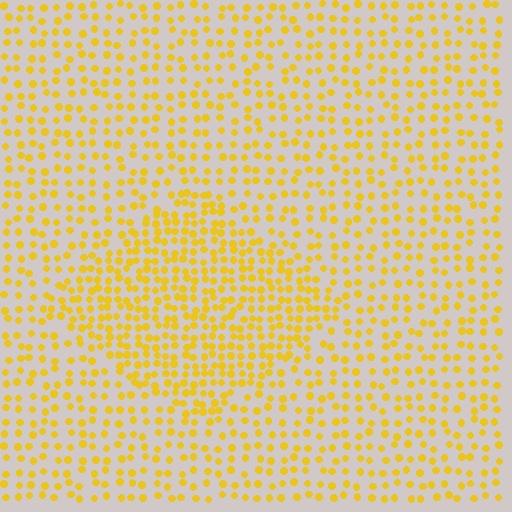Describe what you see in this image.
The image contains small yellow elements arranged at two different densities. A diamond-shaped region is visible where the elements are more densely packed than the surrounding area.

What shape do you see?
I see a diamond.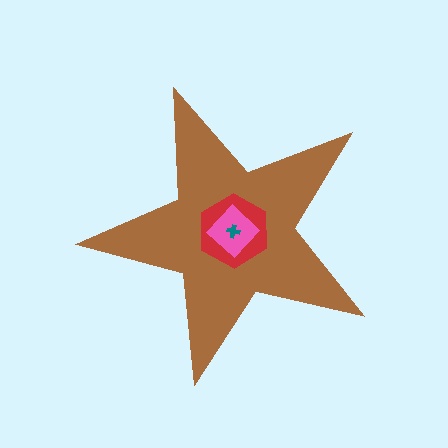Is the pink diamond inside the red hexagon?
Yes.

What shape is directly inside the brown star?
The red hexagon.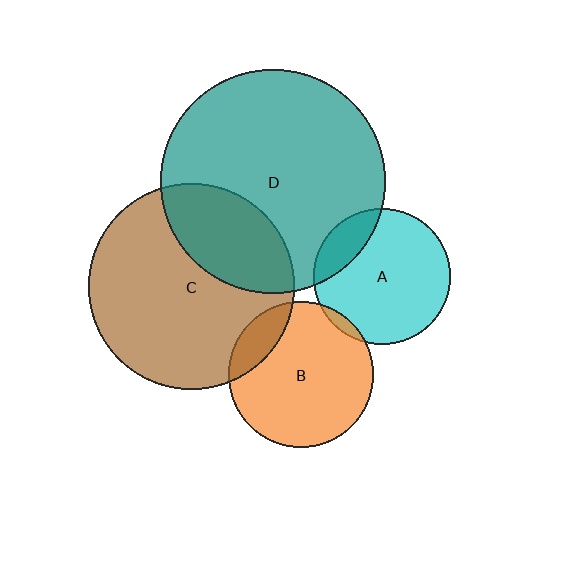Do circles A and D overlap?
Yes.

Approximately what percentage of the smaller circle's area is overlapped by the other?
Approximately 15%.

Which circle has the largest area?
Circle D (teal).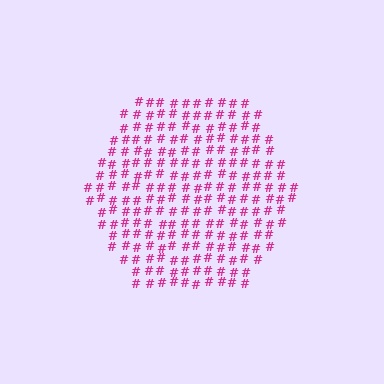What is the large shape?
The large shape is a hexagon.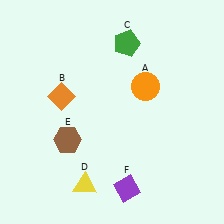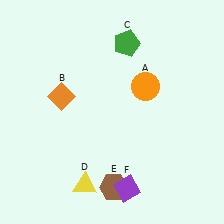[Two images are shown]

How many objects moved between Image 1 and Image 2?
1 object moved between the two images.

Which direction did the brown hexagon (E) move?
The brown hexagon (E) moved down.